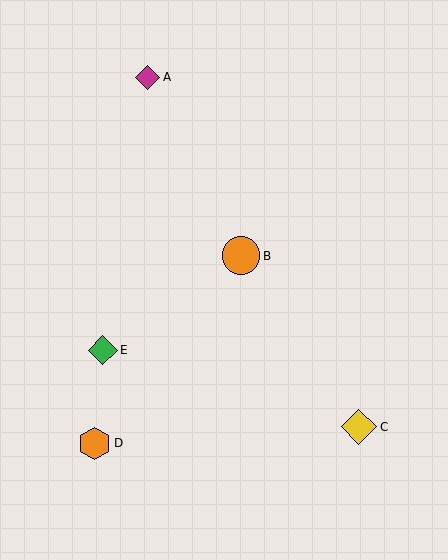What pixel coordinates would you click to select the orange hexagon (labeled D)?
Click at (95, 444) to select the orange hexagon D.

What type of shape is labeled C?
Shape C is a yellow diamond.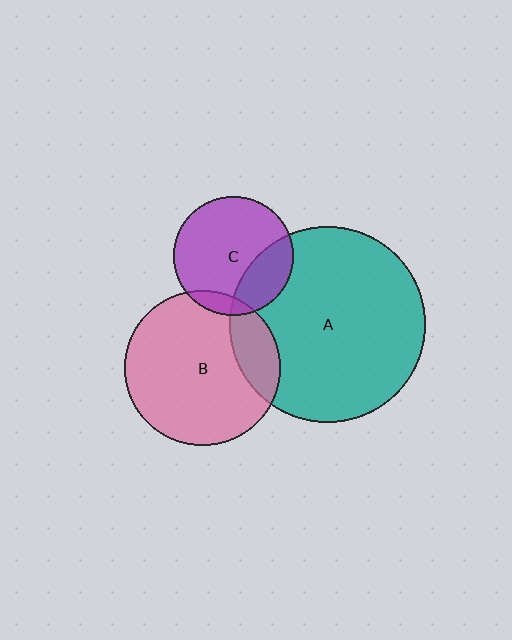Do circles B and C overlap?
Yes.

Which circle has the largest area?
Circle A (teal).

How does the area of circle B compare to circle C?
Approximately 1.7 times.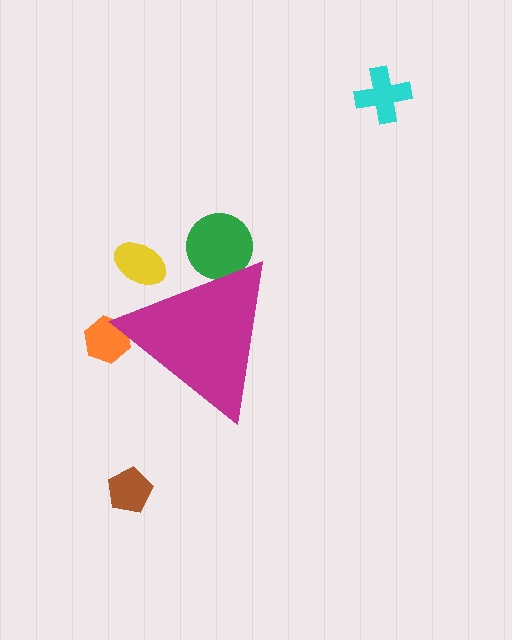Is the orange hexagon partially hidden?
Yes, the orange hexagon is partially hidden behind the magenta triangle.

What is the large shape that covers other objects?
A magenta triangle.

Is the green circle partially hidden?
Yes, the green circle is partially hidden behind the magenta triangle.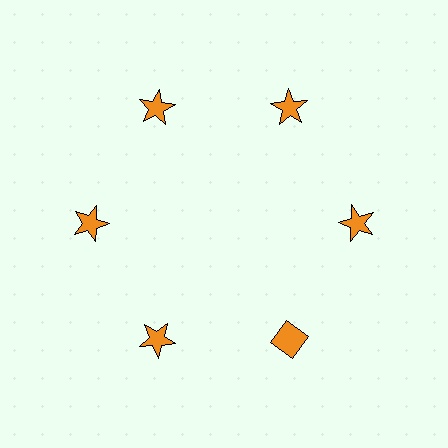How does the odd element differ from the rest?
It has a different shape: diamond instead of star.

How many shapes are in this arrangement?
There are 6 shapes arranged in a ring pattern.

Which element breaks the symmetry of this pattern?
The orange diamond at roughly the 5 o'clock position breaks the symmetry. All other shapes are orange stars.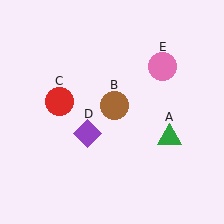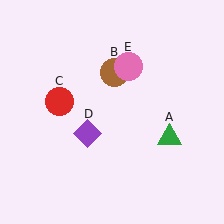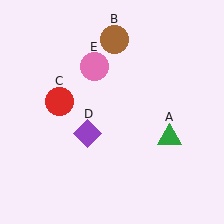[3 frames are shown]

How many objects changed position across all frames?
2 objects changed position: brown circle (object B), pink circle (object E).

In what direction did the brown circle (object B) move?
The brown circle (object B) moved up.